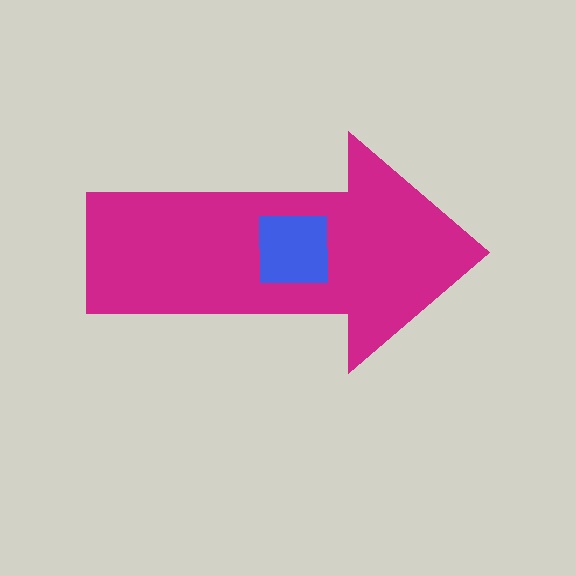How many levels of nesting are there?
2.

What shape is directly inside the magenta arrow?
The blue square.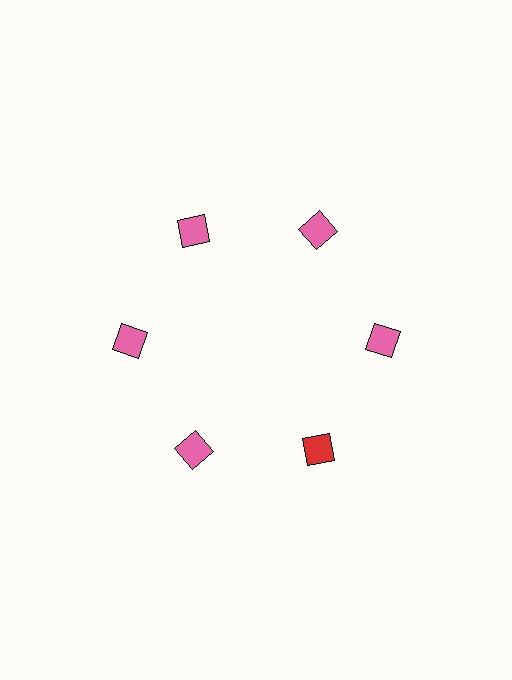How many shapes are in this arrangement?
There are 6 shapes arranged in a ring pattern.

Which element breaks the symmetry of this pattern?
The red diamond at roughly the 5 o'clock position breaks the symmetry. All other shapes are pink diamonds.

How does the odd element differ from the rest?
It has a different color: red instead of pink.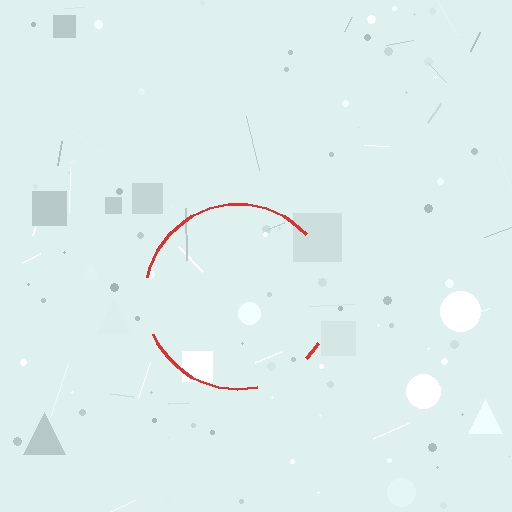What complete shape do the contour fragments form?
The contour fragments form a circle.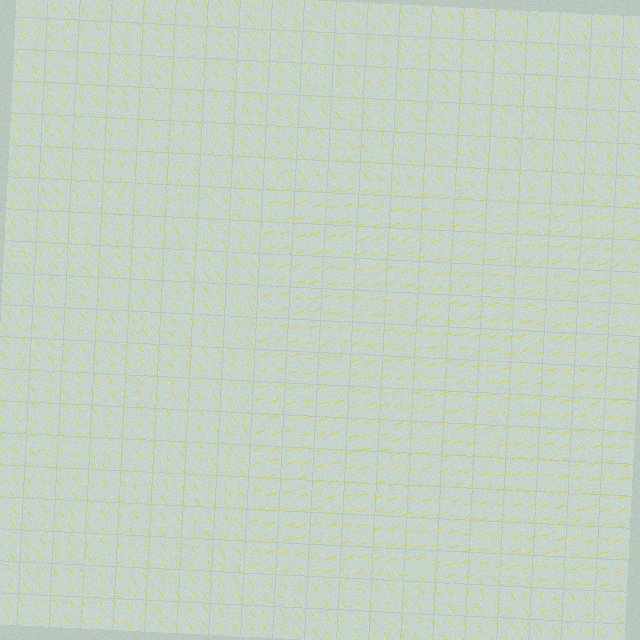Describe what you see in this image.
The image is filled with small yellow line segments. A rectangle region in the image has lines oriented differently from the surrounding lines, creating a visible texture boundary.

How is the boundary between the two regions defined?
The boundary is defined purely by a change in line orientation (approximately 71 degrees difference). All lines are the same color and thickness.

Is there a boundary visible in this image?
Yes, there is a texture boundary formed by a change in line orientation.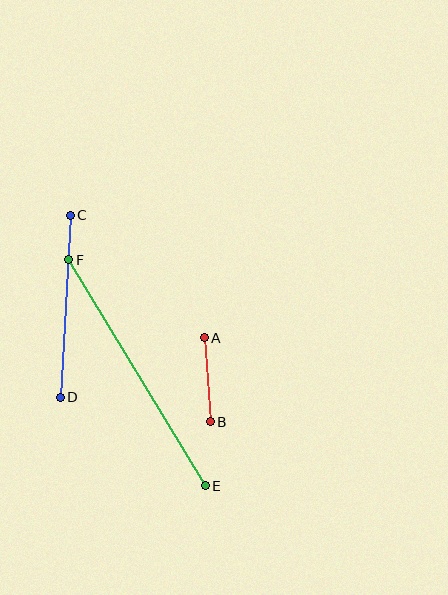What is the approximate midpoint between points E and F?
The midpoint is at approximately (137, 373) pixels.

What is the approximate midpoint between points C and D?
The midpoint is at approximately (65, 306) pixels.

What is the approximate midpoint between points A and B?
The midpoint is at approximately (207, 380) pixels.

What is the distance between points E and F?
The distance is approximately 264 pixels.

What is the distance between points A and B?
The distance is approximately 84 pixels.